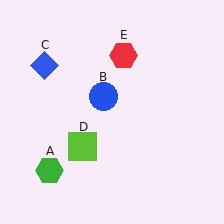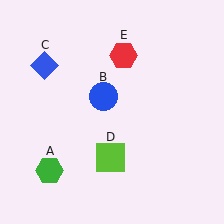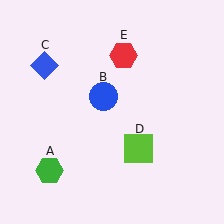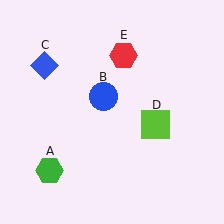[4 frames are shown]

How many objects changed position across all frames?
1 object changed position: lime square (object D).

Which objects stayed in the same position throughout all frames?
Green hexagon (object A) and blue circle (object B) and blue diamond (object C) and red hexagon (object E) remained stationary.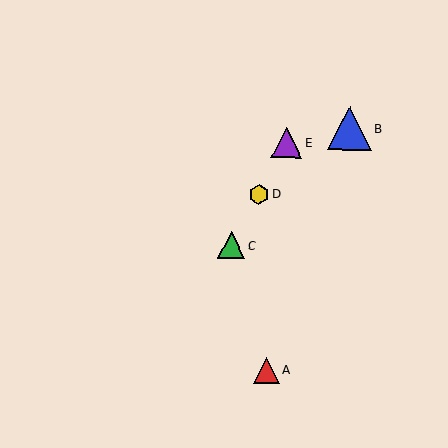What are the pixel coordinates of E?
Object E is at (287, 143).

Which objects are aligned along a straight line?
Objects C, D, E are aligned along a straight line.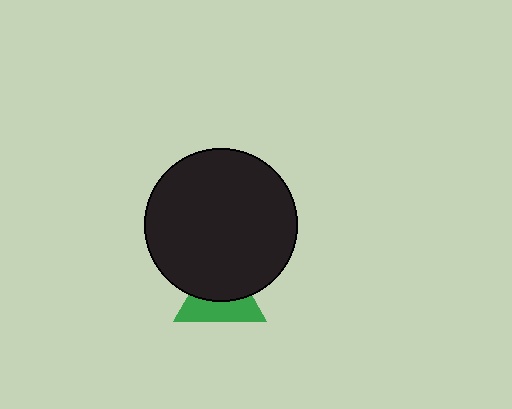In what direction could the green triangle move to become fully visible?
The green triangle could move down. That would shift it out from behind the black circle entirely.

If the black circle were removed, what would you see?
You would see the complete green triangle.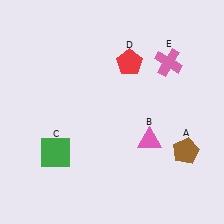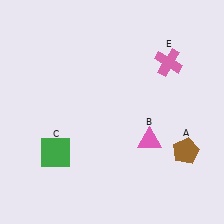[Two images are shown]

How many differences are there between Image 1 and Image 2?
There is 1 difference between the two images.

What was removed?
The red pentagon (D) was removed in Image 2.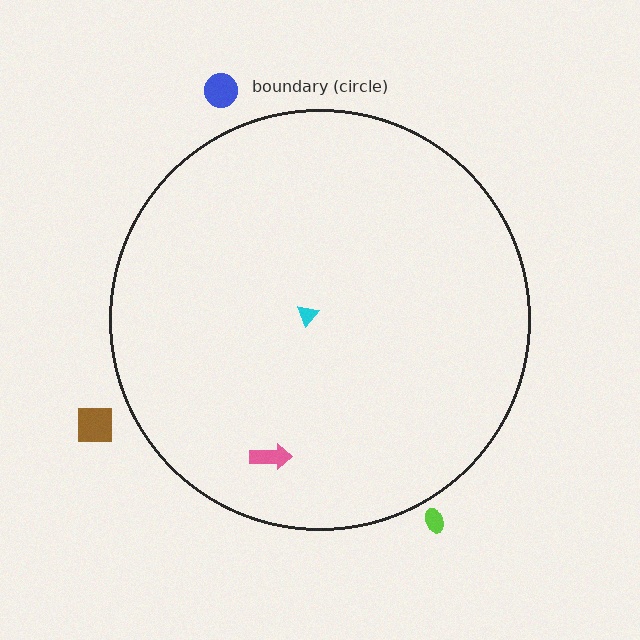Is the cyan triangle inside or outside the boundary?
Inside.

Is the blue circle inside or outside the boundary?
Outside.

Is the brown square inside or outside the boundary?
Outside.